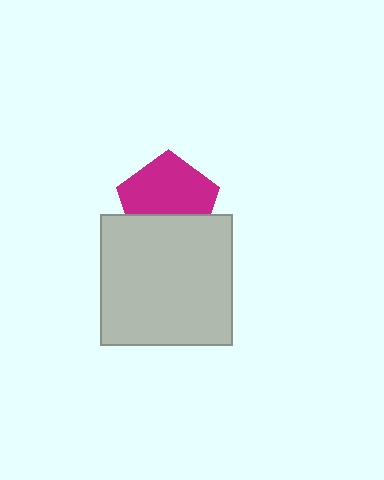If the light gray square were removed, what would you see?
You would see the complete magenta pentagon.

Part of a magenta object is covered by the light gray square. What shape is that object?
It is a pentagon.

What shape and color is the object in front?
The object in front is a light gray square.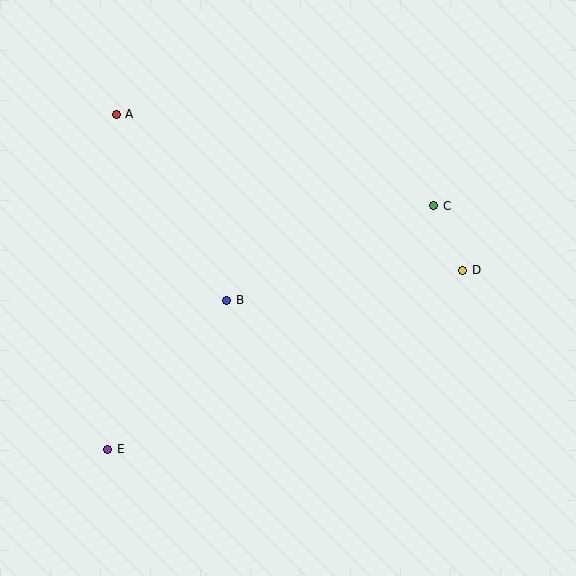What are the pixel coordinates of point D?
Point D is at (463, 270).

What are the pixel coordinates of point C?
Point C is at (434, 206).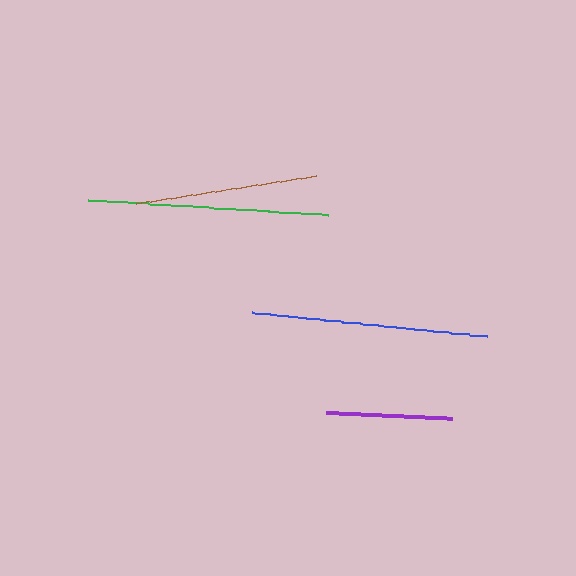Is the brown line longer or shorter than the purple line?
The brown line is longer than the purple line.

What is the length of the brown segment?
The brown segment is approximately 183 pixels long.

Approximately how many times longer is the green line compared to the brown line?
The green line is approximately 1.3 times the length of the brown line.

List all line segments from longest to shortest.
From longest to shortest: green, blue, brown, purple.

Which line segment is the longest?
The green line is the longest at approximately 241 pixels.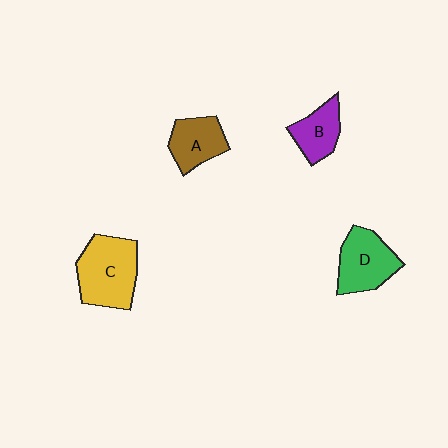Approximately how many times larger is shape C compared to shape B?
Approximately 1.7 times.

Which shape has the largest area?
Shape C (yellow).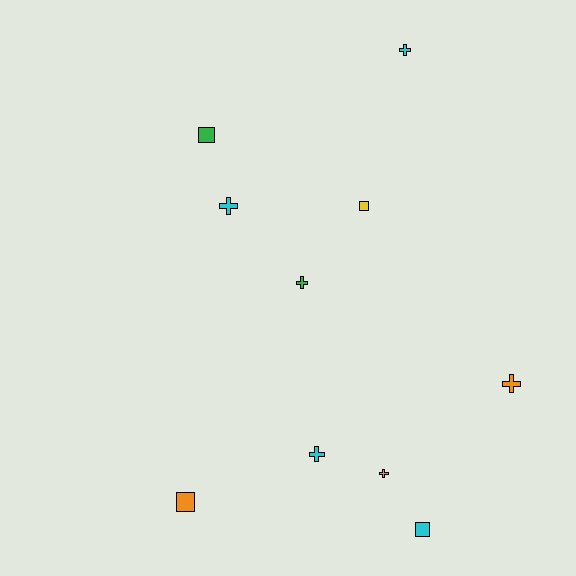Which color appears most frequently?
Cyan, with 4 objects.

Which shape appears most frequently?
Cross, with 6 objects.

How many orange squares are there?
There is 1 orange square.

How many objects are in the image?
There are 10 objects.